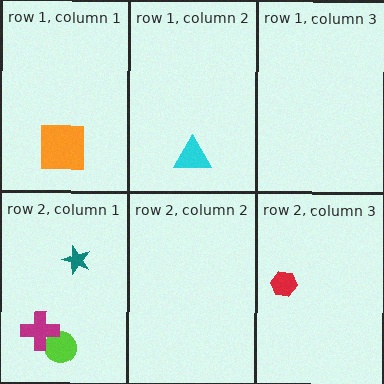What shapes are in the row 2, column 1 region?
The teal star, the lime circle, the magenta cross.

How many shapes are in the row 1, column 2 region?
1.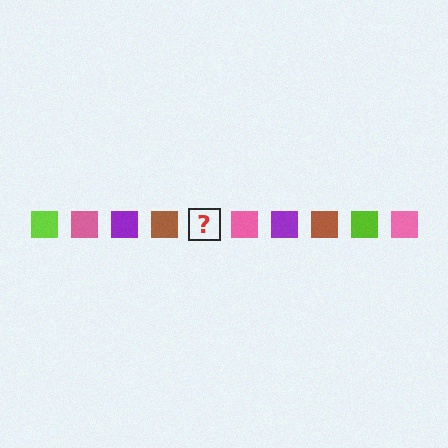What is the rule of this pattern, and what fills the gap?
The rule is that the pattern cycles through lime, pink, purple, brown squares. The gap should be filled with a lime square.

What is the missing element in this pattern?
The missing element is a lime square.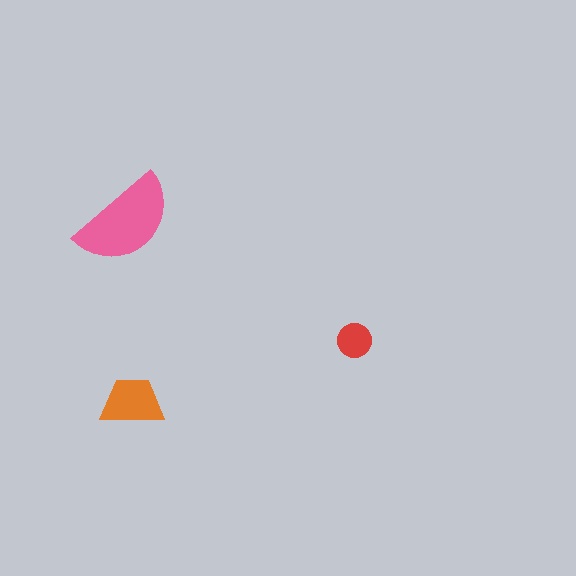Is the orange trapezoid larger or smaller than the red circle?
Larger.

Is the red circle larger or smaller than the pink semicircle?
Smaller.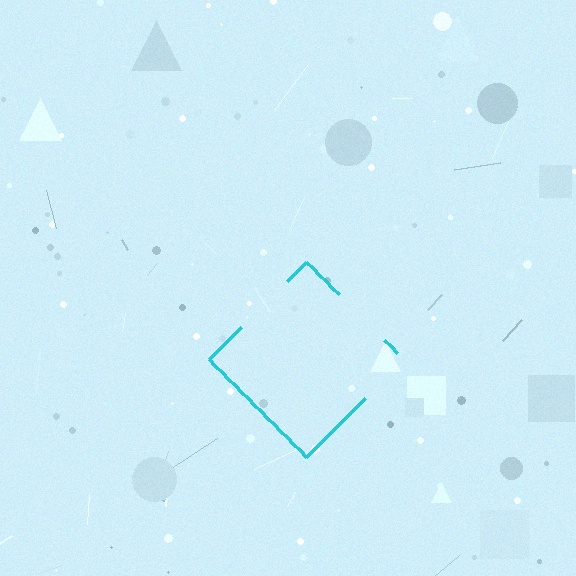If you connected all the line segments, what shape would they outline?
They would outline a diamond.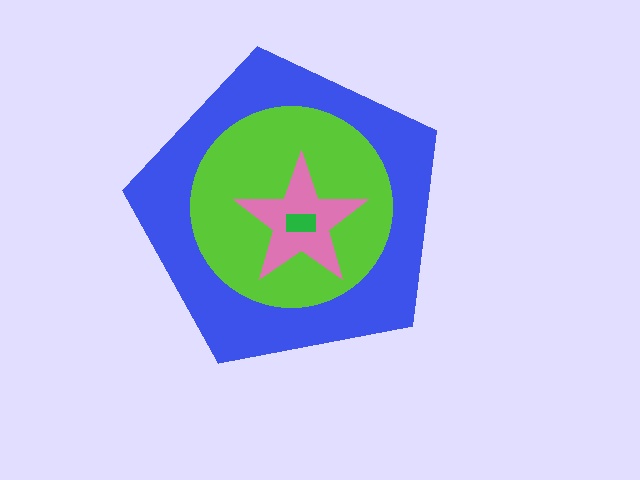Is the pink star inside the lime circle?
Yes.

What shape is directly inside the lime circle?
The pink star.